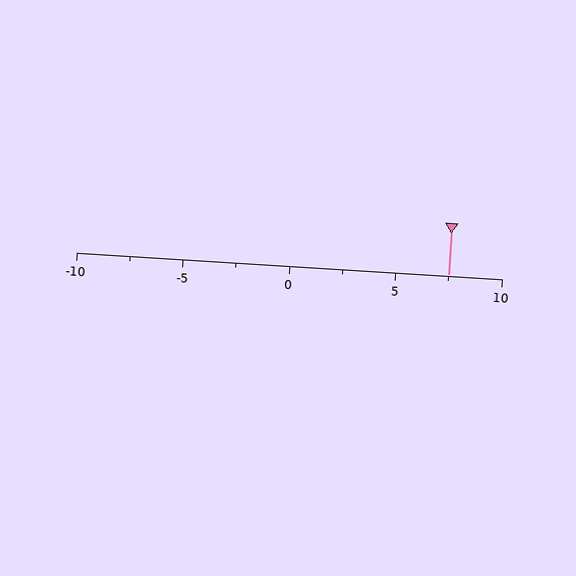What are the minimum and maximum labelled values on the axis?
The axis runs from -10 to 10.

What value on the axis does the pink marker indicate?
The marker indicates approximately 7.5.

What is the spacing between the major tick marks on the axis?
The major ticks are spaced 5 apart.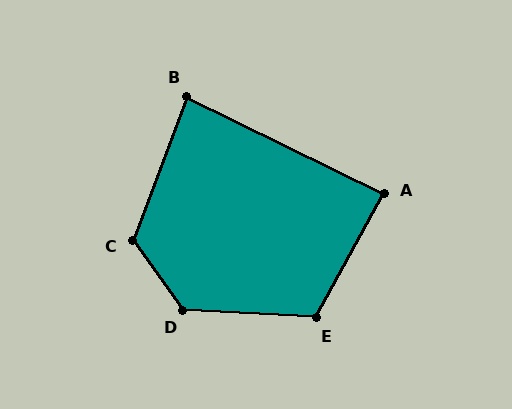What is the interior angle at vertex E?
Approximately 115 degrees (obtuse).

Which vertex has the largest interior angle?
D, at approximately 129 degrees.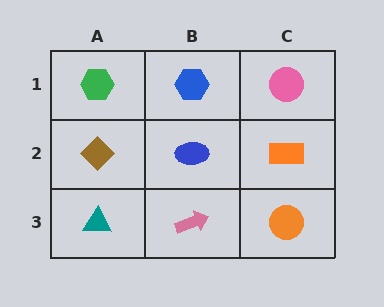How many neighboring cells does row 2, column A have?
3.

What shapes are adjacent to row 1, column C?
An orange rectangle (row 2, column C), a blue hexagon (row 1, column B).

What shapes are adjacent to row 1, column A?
A brown diamond (row 2, column A), a blue hexagon (row 1, column B).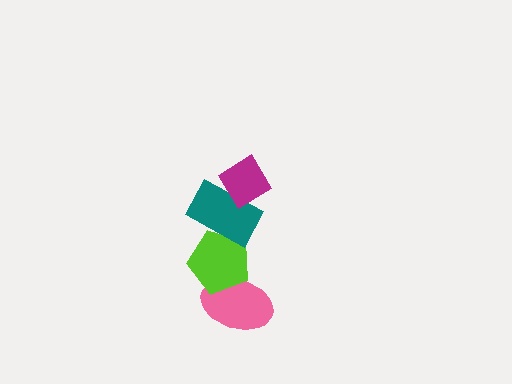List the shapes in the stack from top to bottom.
From top to bottom: the magenta diamond, the teal rectangle, the lime pentagon, the pink ellipse.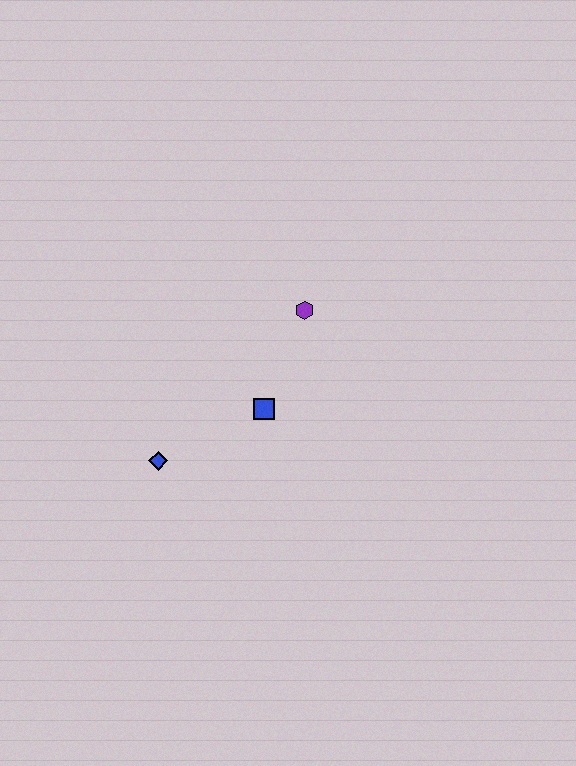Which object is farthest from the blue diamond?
The purple hexagon is farthest from the blue diamond.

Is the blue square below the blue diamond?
No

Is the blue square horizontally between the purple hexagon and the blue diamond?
Yes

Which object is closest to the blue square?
The purple hexagon is closest to the blue square.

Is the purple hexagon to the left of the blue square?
No